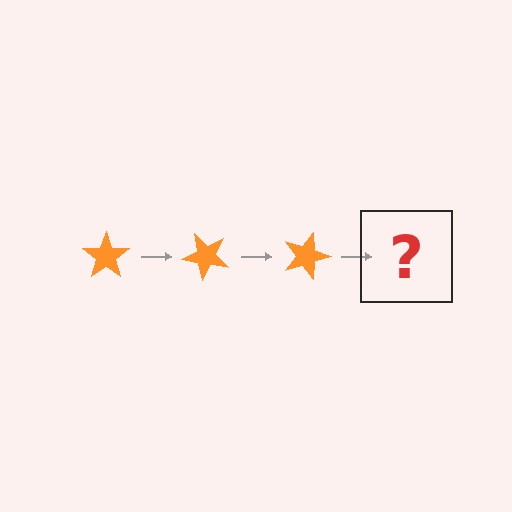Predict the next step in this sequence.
The next step is an orange star rotated 135 degrees.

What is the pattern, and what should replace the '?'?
The pattern is that the star rotates 45 degrees each step. The '?' should be an orange star rotated 135 degrees.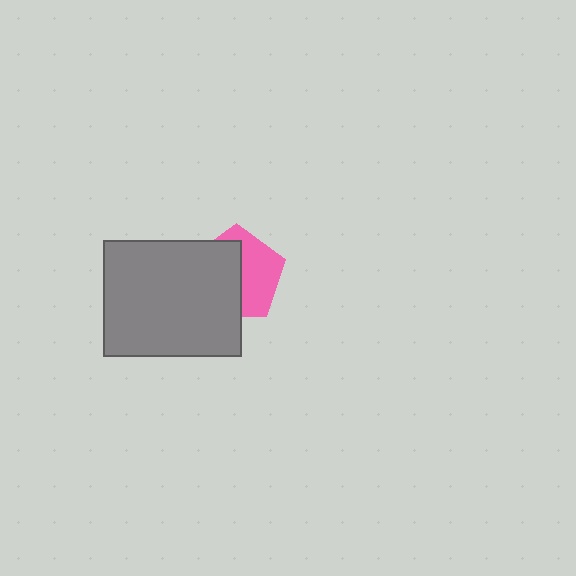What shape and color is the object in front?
The object in front is a gray rectangle.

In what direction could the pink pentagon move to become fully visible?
The pink pentagon could move right. That would shift it out from behind the gray rectangle entirely.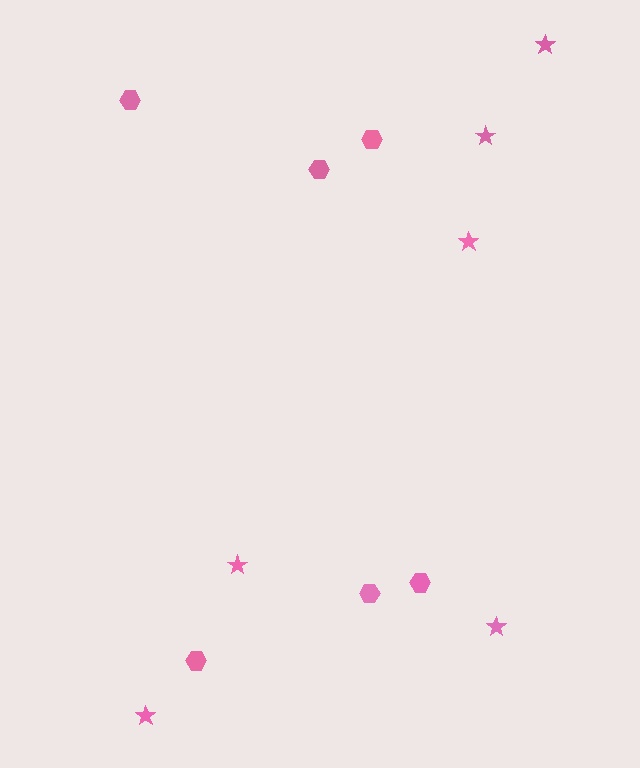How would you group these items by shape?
There are 2 groups: one group of stars (6) and one group of hexagons (6).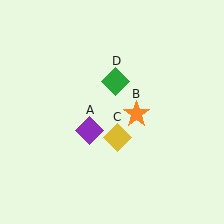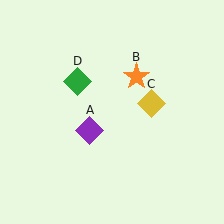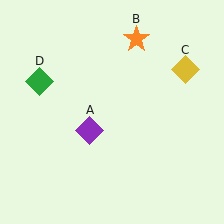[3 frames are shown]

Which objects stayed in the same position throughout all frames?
Purple diamond (object A) remained stationary.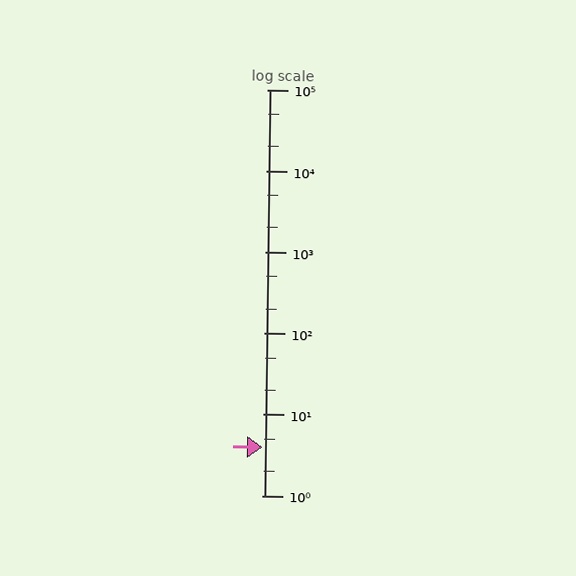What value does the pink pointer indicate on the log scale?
The pointer indicates approximately 4.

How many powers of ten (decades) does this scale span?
The scale spans 5 decades, from 1 to 100000.